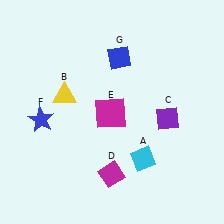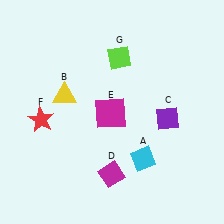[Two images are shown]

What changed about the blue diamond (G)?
In Image 1, G is blue. In Image 2, it changed to lime.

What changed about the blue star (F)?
In Image 1, F is blue. In Image 2, it changed to red.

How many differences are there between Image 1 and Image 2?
There are 2 differences between the two images.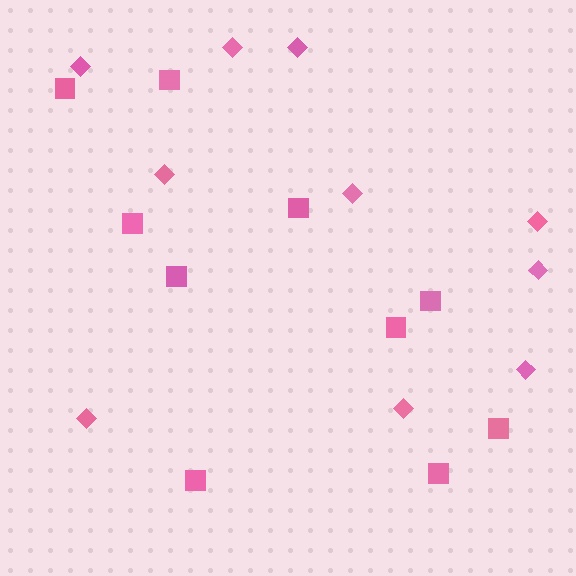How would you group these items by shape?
There are 2 groups: one group of squares (10) and one group of diamonds (10).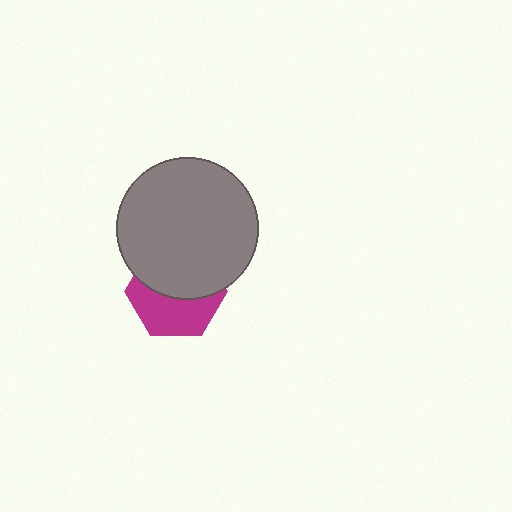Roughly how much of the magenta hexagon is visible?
About half of it is visible (roughly 48%).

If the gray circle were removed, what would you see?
You would see the complete magenta hexagon.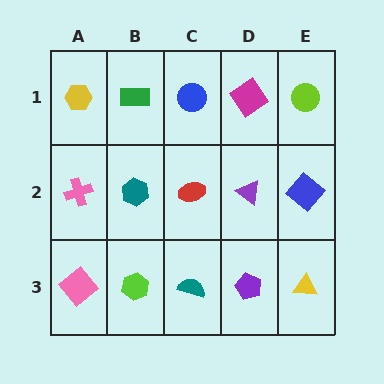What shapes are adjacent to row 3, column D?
A purple triangle (row 2, column D), a teal semicircle (row 3, column C), a yellow triangle (row 3, column E).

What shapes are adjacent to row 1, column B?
A teal hexagon (row 2, column B), a yellow hexagon (row 1, column A), a blue circle (row 1, column C).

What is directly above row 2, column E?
A lime circle.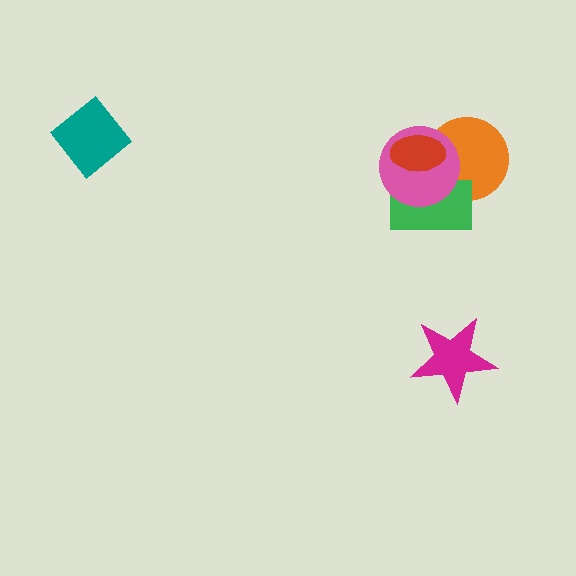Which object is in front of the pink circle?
The red ellipse is in front of the pink circle.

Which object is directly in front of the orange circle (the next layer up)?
The green rectangle is directly in front of the orange circle.